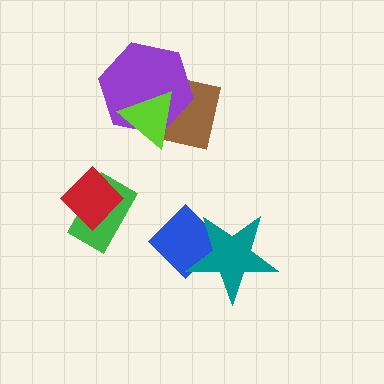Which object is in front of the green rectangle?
The red diamond is in front of the green rectangle.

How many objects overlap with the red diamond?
1 object overlaps with the red diamond.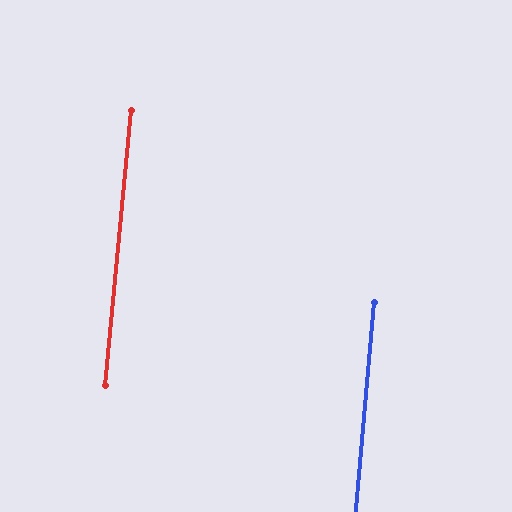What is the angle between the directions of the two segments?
Approximately 0 degrees.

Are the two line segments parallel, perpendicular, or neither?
Parallel — their directions differ by only 0.4°.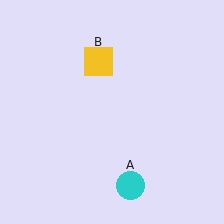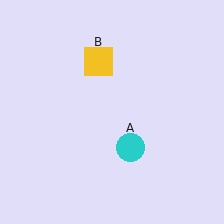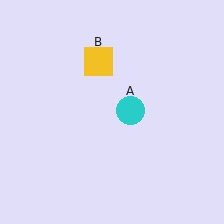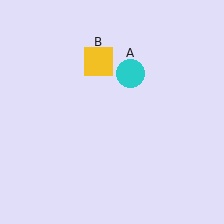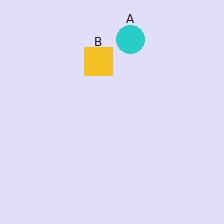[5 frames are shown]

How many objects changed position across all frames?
1 object changed position: cyan circle (object A).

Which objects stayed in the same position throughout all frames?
Yellow square (object B) remained stationary.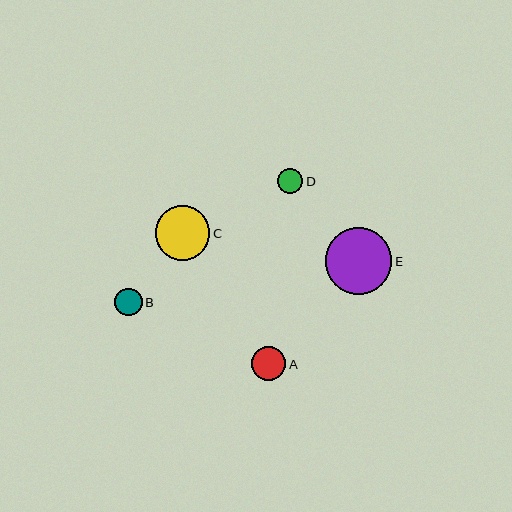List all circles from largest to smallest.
From largest to smallest: E, C, A, B, D.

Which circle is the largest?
Circle E is the largest with a size of approximately 67 pixels.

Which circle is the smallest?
Circle D is the smallest with a size of approximately 25 pixels.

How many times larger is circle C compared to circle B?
Circle C is approximately 2.0 times the size of circle B.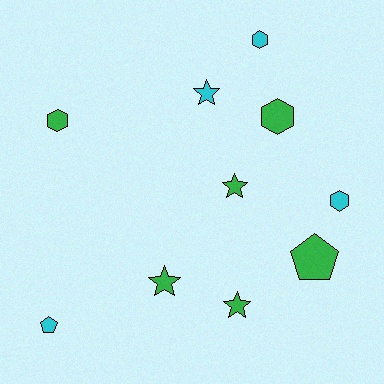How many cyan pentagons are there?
There is 1 cyan pentagon.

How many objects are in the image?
There are 10 objects.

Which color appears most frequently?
Green, with 6 objects.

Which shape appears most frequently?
Hexagon, with 4 objects.